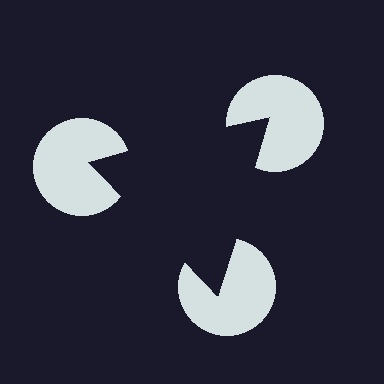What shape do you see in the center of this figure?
An illusory triangle — its edges are inferred from the aligned wedge cuts in the pac-man discs, not physically drawn.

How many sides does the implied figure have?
3 sides.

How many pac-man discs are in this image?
There are 3 — one at each vertex of the illusory triangle.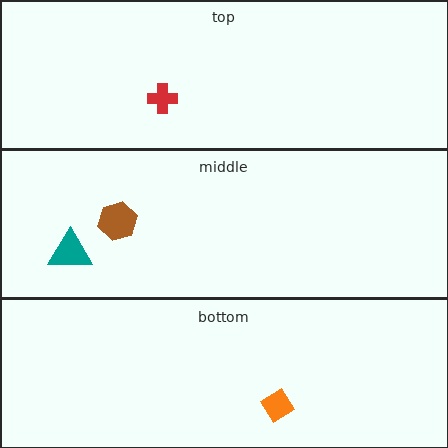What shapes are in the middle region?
The brown hexagon, the teal triangle.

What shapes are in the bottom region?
The orange diamond.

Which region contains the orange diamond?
The bottom region.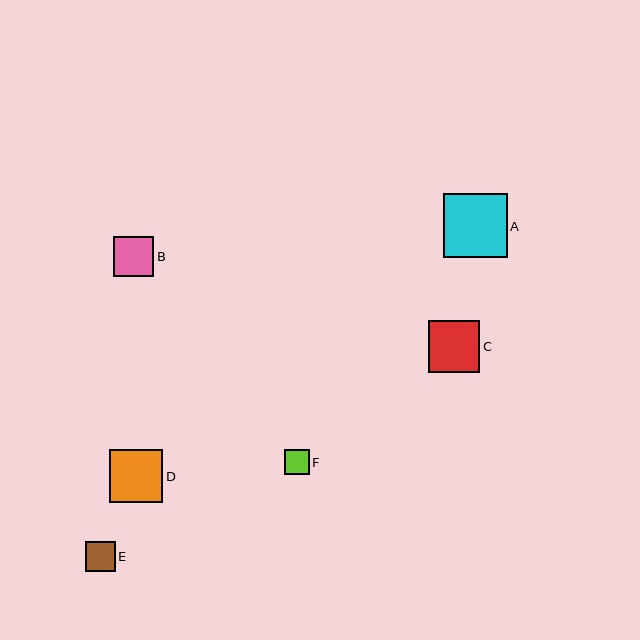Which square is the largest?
Square A is the largest with a size of approximately 64 pixels.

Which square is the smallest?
Square F is the smallest with a size of approximately 25 pixels.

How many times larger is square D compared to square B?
Square D is approximately 1.3 times the size of square B.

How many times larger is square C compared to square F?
Square C is approximately 2.1 times the size of square F.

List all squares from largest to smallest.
From largest to smallest: A, D, C, B, E, F.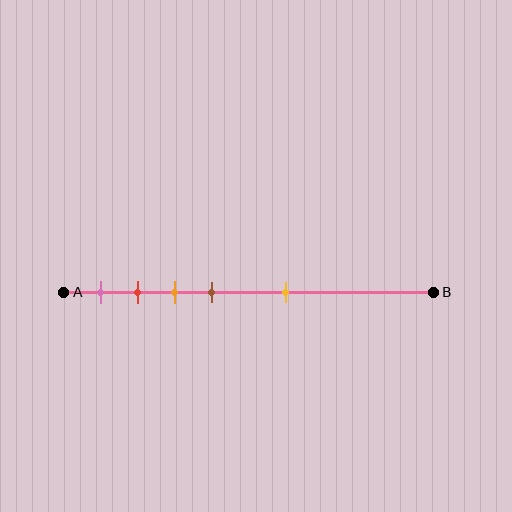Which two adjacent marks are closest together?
The red and orange marks are the closest adjacent pair.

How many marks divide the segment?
There are 5 marks dividing the segment.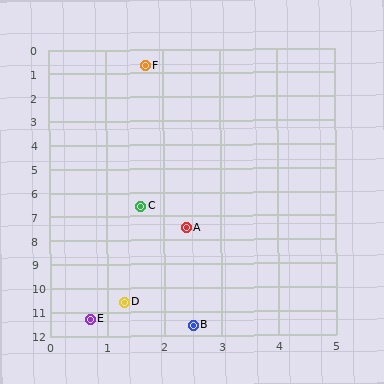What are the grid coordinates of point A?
Point A is at approximately (2.4, 7.5).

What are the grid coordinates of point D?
Point D is at approximately (1.3, 10.6).